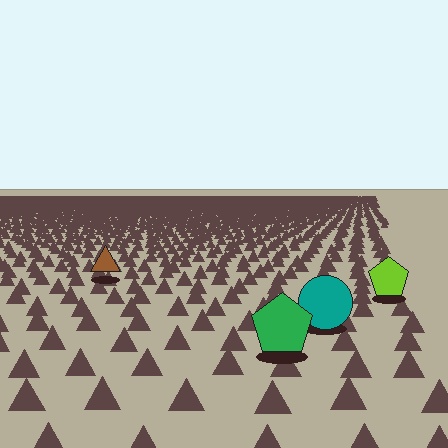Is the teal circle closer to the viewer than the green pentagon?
No. The green pentagon is closer — you can tell from the texture gradient: the ground texture is coarser near it.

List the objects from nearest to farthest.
From nearest to farthest: the green pentagon, the teal circle, the lime pentagon, the brown triangle.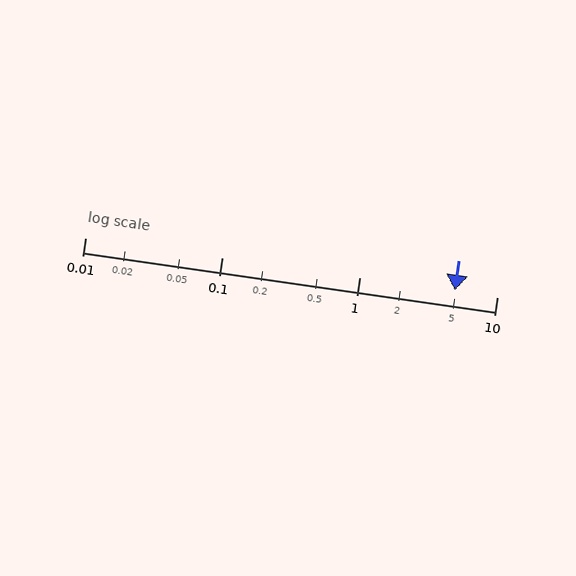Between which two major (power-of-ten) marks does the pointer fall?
The pointer is between 1 and 10.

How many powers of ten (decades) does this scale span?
The scale spans 3 decades, from 0.01 to 10.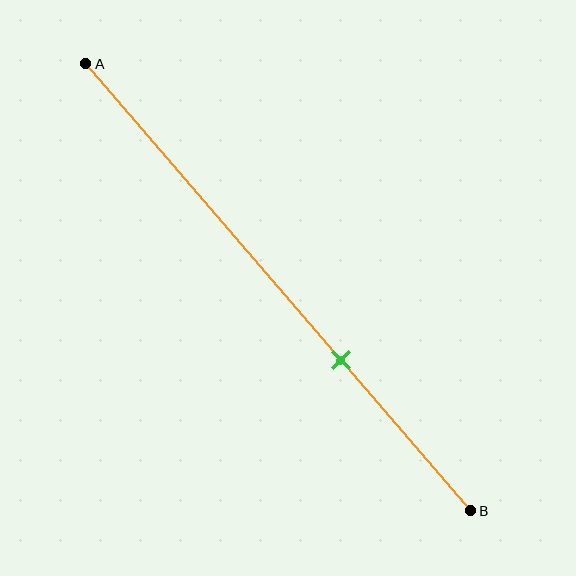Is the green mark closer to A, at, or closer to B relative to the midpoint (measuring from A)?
The green mark is closer to point B than the midpoint of segment AB.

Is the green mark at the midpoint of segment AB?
No, the mark is at about 65% from A, not at the 50% midpoint.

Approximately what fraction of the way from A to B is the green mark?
The green mark is approximately 65% of the way from A to B.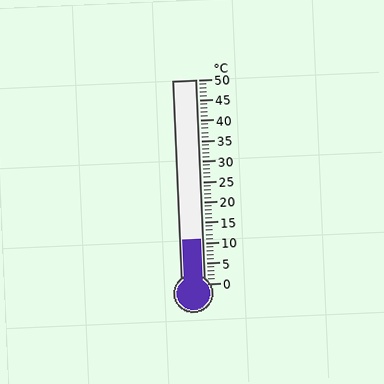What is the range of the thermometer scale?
The thermometer scale ranges from 0°C to 50°C.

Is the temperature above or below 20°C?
The temperature is below 20°C.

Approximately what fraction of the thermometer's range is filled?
The thermometer is filled to approximately 20% of its range.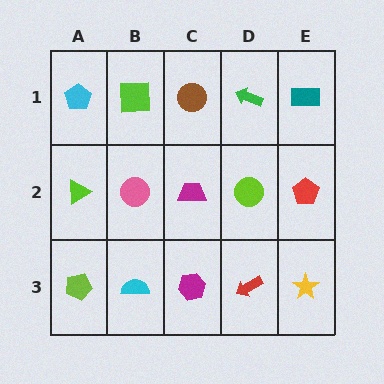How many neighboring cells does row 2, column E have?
3.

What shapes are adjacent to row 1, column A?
A lime triangle (row 2, column A), a lime square (row 1, column B).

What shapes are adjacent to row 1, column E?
A red pentagon (row 2, column E), a green arrow (row 1, column D).